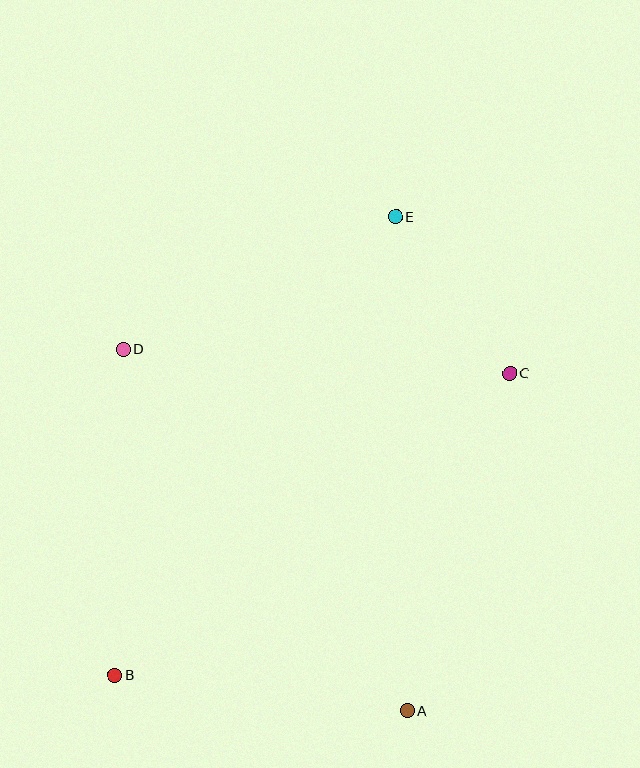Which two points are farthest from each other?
Points B and E are farthest from each other.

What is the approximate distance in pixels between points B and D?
The distance between B and D is approximately 326 pixels.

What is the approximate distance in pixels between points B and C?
The distance between B and C is approximately 497 pixels.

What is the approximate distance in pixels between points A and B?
The distance between A and B is approximately 295 pixels.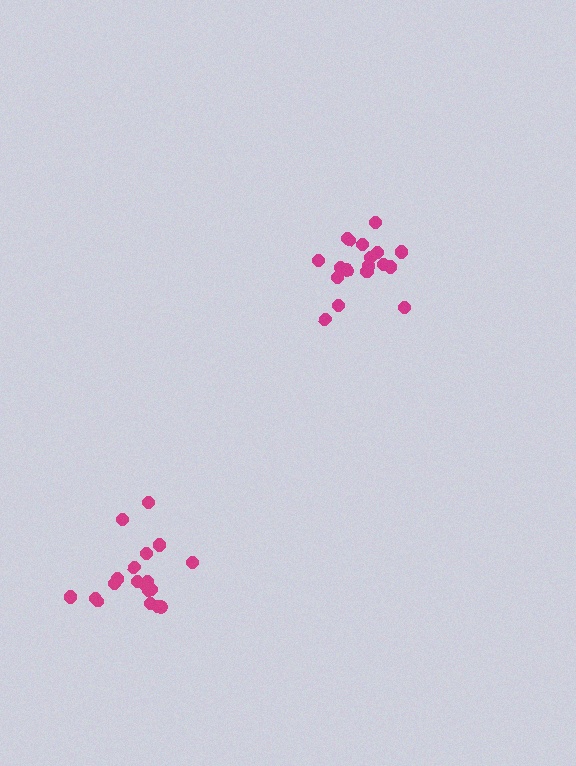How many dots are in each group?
Group 1: 18 dots, Group 2: 19 dots (37 total).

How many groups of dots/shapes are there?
There are 2 groups.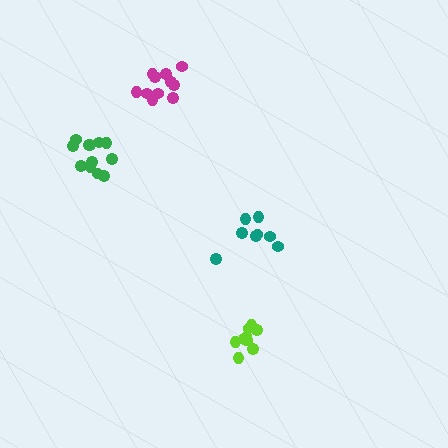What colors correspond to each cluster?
The clusters are colored: green, teal, lime, magenta.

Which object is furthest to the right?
The teal cluster is rightmost.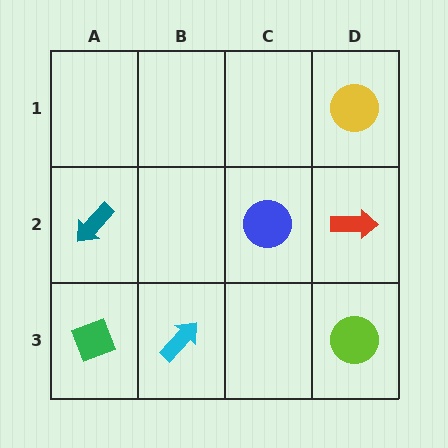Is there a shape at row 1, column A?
No, that cell is empty.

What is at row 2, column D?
A red arrow.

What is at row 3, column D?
A lime circle.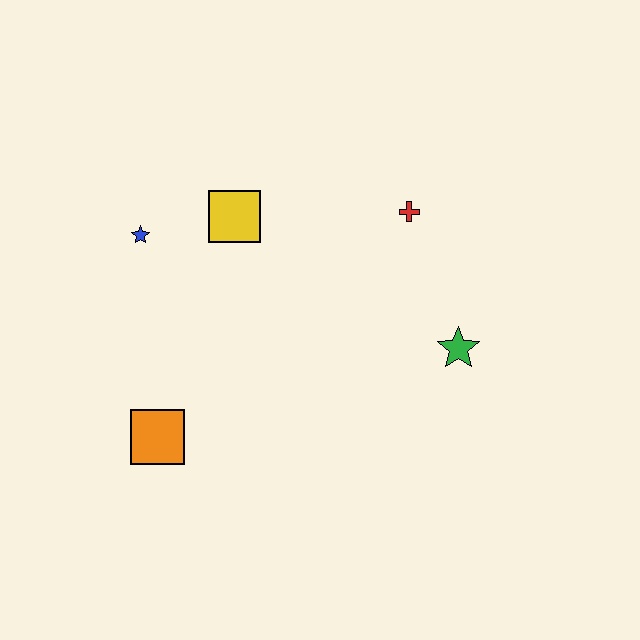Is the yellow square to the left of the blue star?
No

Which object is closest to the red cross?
The green star is closest to the red cross.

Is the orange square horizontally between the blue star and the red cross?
Yes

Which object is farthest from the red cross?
The orange square is farthest from the red cross.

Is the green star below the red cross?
Yes